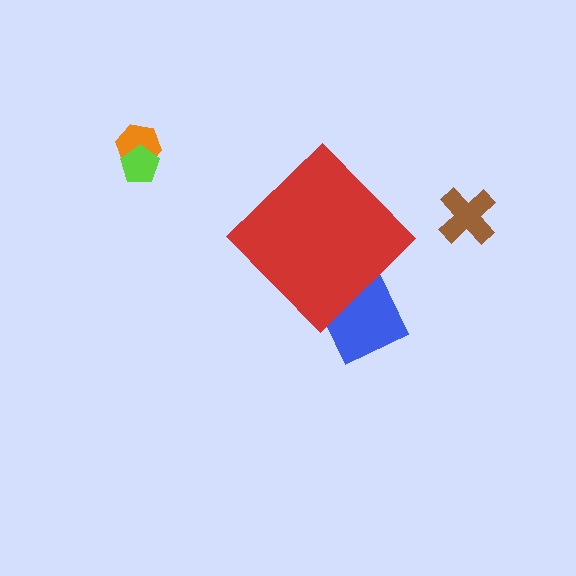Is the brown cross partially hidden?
No, the brown cross is fully visible.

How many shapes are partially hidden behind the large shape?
1 shape is partially hidden.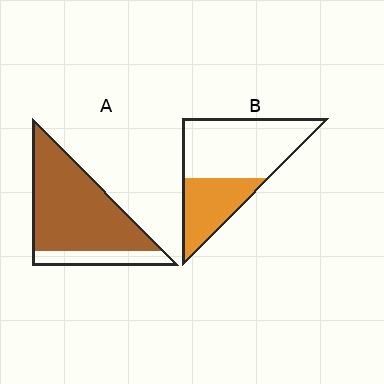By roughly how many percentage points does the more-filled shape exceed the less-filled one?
By roughly 45 percentage points (A over B).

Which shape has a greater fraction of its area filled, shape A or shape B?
Shape A.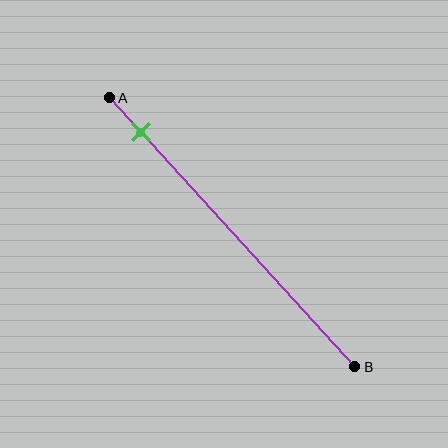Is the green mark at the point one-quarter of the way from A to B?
No, the mark is at about 15% from A, not at the 25% one-quarter point.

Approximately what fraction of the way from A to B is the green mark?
The green mark is approximately 15% of the way from A to B.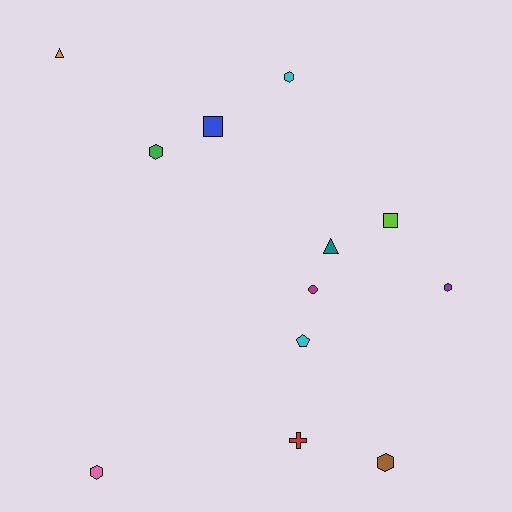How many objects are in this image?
There are 12 objects.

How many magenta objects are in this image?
There is 1 magenta object.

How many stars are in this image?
There are no stars.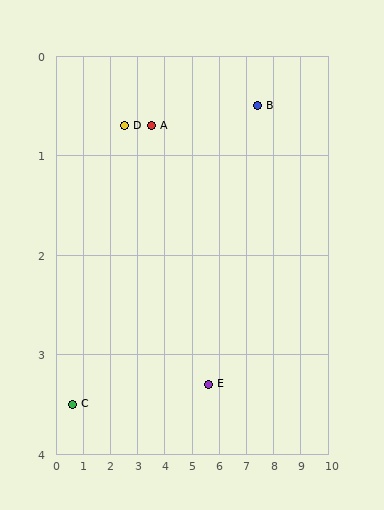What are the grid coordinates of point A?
Point A is at approximately (3.5, 0.7).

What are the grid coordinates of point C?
Point C is at approximately (0.6, 3.5).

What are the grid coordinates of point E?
Point E is at approximately (5.6, 3.3).